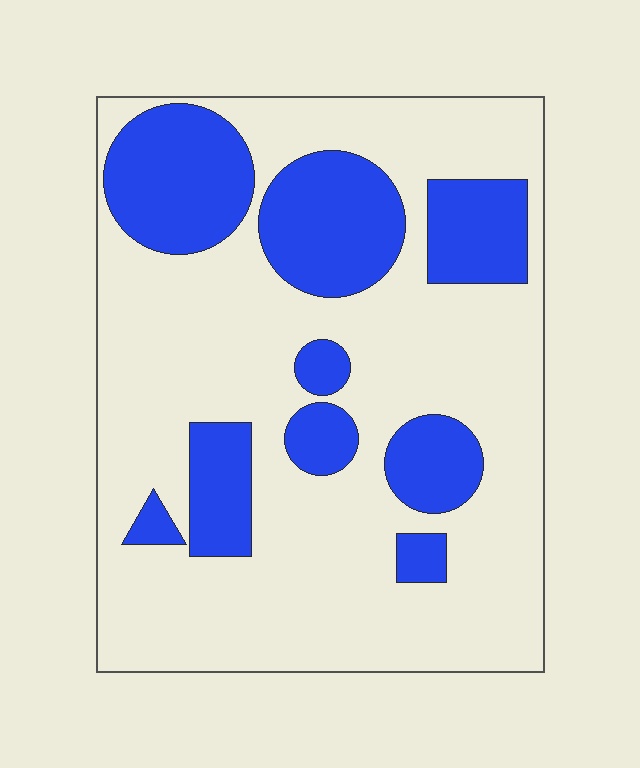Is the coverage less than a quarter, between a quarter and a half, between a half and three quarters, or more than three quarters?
Between a quarter and a half.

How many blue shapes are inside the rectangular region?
9.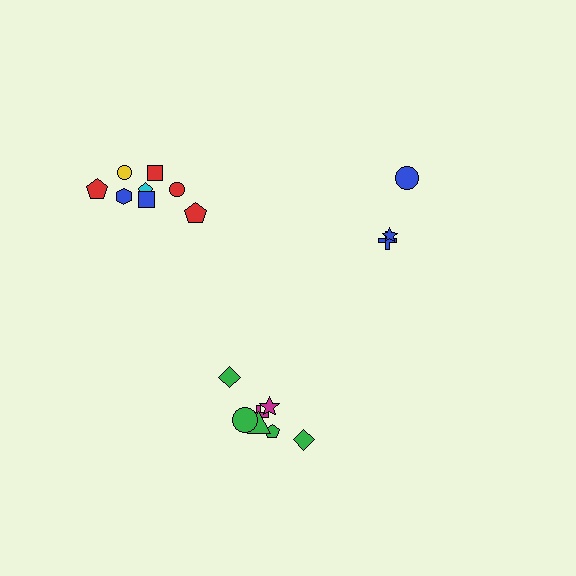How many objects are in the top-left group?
There are 8 objects.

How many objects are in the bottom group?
There are 8 objects.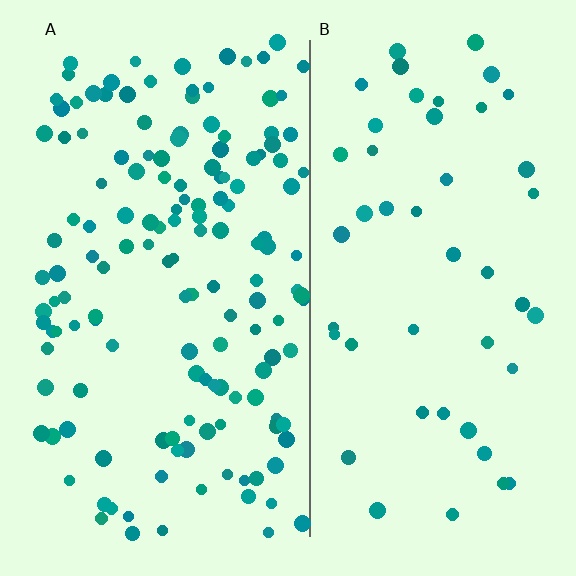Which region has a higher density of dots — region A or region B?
A (the left).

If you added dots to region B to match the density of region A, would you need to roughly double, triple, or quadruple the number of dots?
Approximately triple.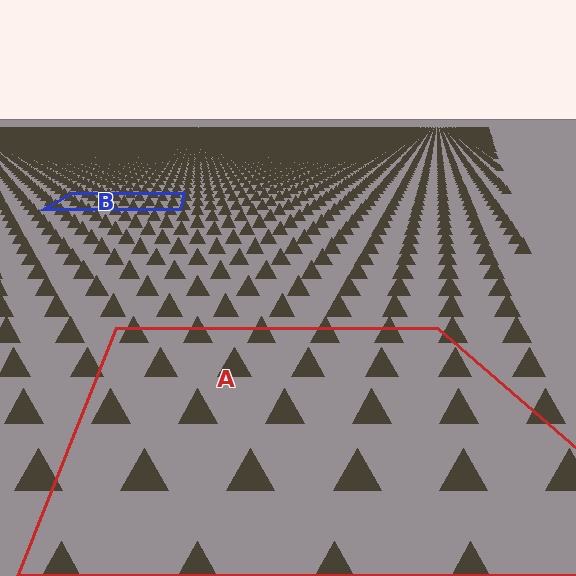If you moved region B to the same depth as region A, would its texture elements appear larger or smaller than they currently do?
They would appear larger. At a closer depth, the same texture elements are projected at a bigger on-screen size.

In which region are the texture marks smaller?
The texture marks are smaller in region B, because it is farther away.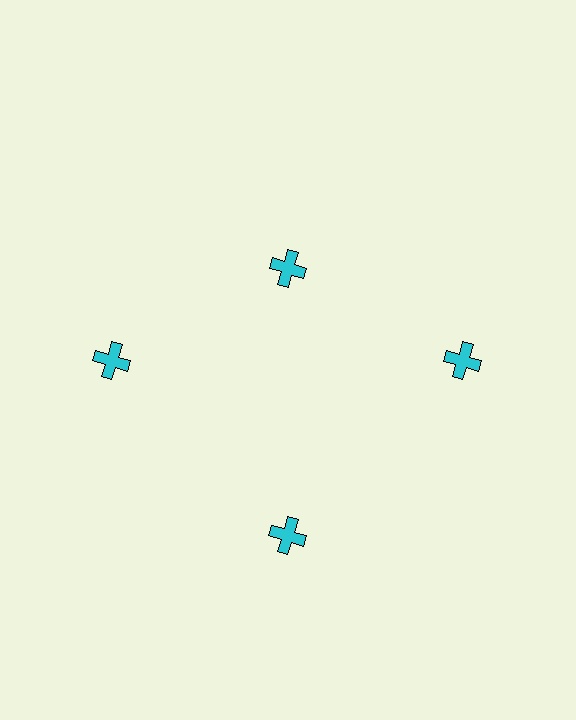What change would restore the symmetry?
The symmetry would be restored by moving it outward, back onto the ring so that all 4 crosses sit at equal angles and equal distance from the center.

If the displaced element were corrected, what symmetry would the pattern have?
It would have 4-fold rotational symmetry — the pattern would map onto itself every 90 degrees.